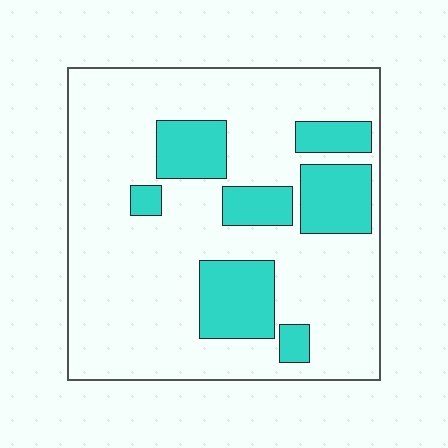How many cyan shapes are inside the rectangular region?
7.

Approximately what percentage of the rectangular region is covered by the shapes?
Approximately 25%.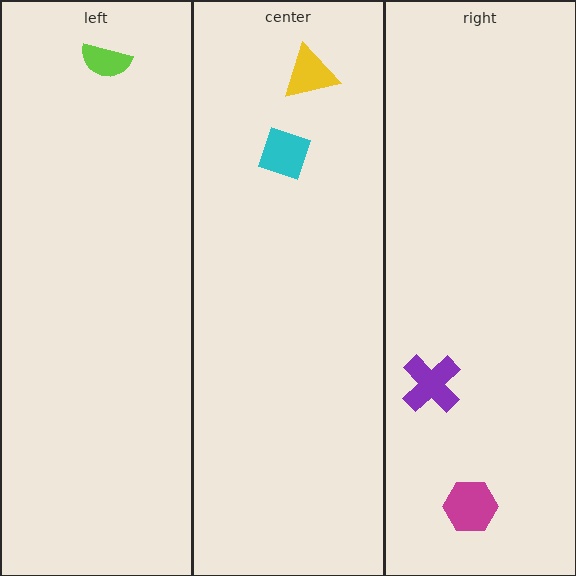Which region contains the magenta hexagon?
The right region.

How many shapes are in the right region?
2.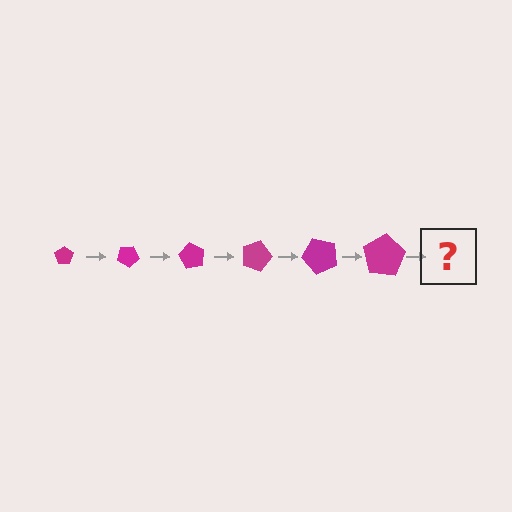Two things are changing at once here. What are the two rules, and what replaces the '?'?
The two rules are that the pentagon grows larger each step and it rotates 30 degrees each step. The '?' should be a pentagon, larger than the previous one and rotated 180 degrees from the start.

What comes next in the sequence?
The next element should be a pentagon, larger than the previous one and rotated 180 degrees from the start.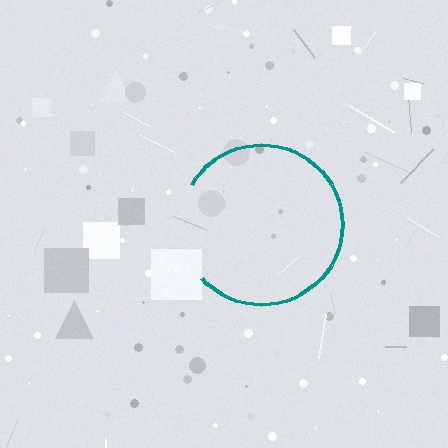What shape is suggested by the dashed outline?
The dashed outline suggests a circle.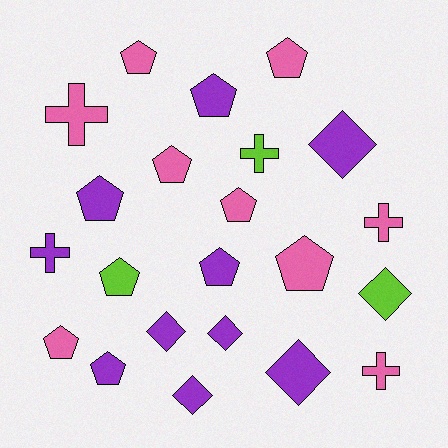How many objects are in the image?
There are 22 objects.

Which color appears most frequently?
Purple, with 10 objects.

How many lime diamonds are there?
There is 1 lime diamond.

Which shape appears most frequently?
Pentagon, with 11 objects.